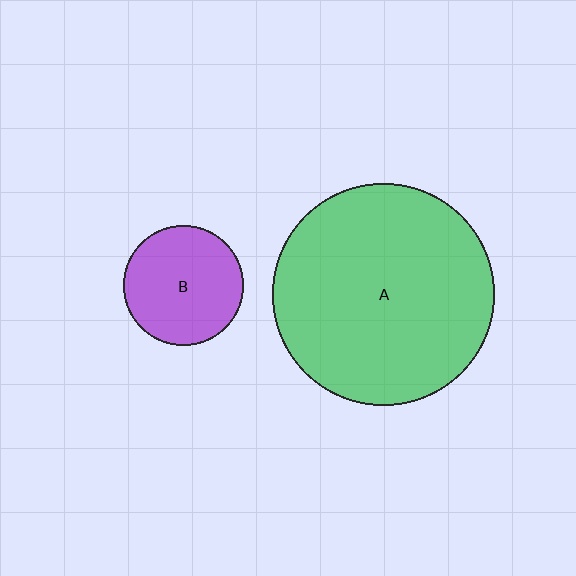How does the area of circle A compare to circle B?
Approximately 3.4 times.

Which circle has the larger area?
Circle A (green).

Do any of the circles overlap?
No, none of the circles overlap.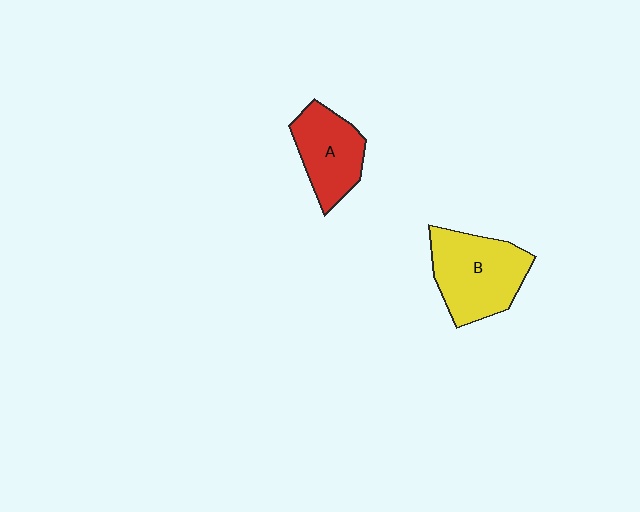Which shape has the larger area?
Shape B (yellow).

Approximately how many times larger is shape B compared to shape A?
Approximately 1.3 times.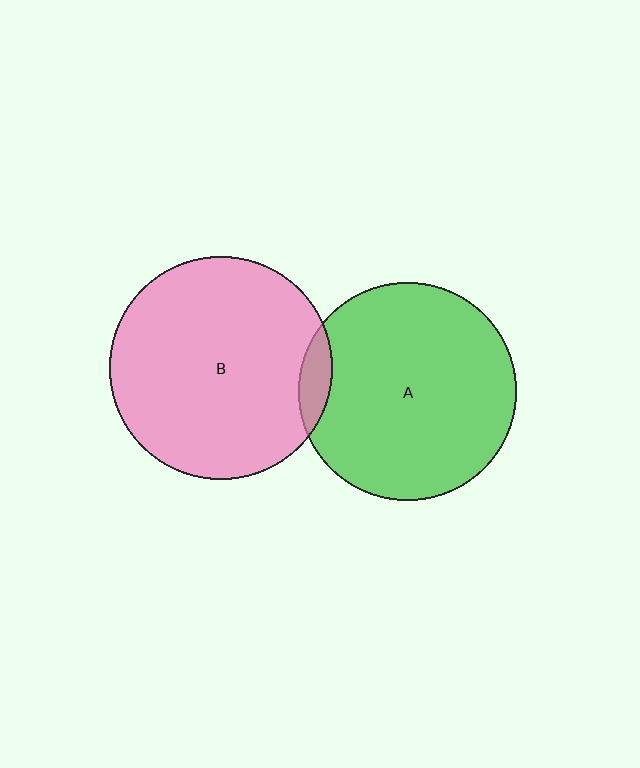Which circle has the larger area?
Circle B (pink).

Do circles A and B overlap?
Yes.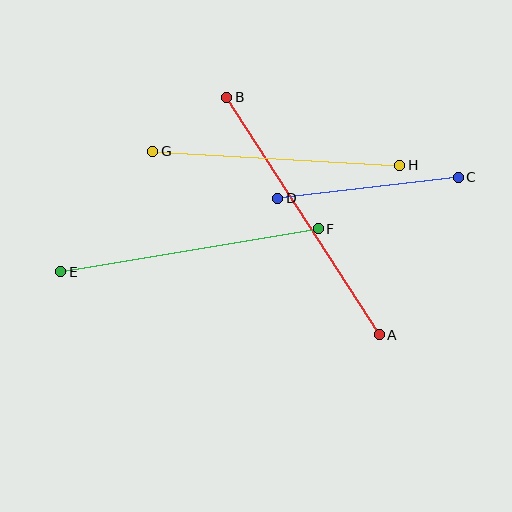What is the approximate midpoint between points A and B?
The midpoint is at approximately (303, 216) pixels.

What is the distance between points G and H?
The distance is approximately 248 pixels.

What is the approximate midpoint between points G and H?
The midpoint is at approximately (276, 158) pixels.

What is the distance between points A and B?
The distance is approximately 282 pixels.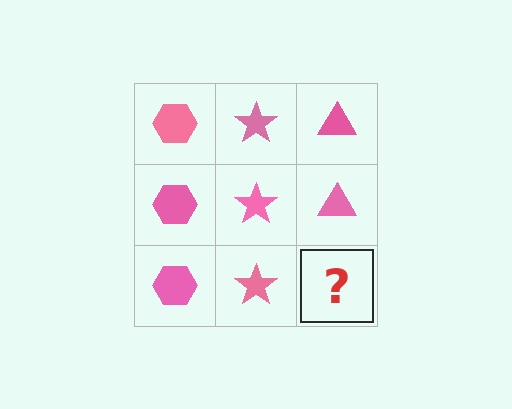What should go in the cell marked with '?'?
The missing cell should contain a pink triangle.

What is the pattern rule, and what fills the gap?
The rule is that each column has a consistent shape. The gap should be filled with a pink triangle.